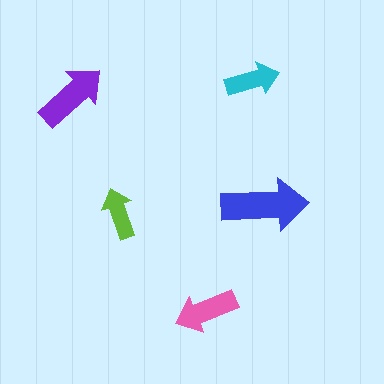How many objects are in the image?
There are 5 objects in the image.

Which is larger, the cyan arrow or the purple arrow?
The purple one.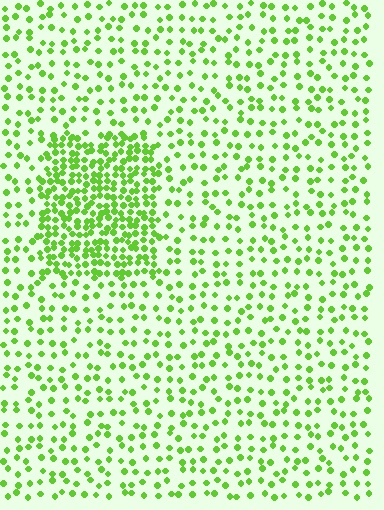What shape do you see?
I see a rectangle.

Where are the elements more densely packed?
The elements are more densely packed inside the rectangle boundary.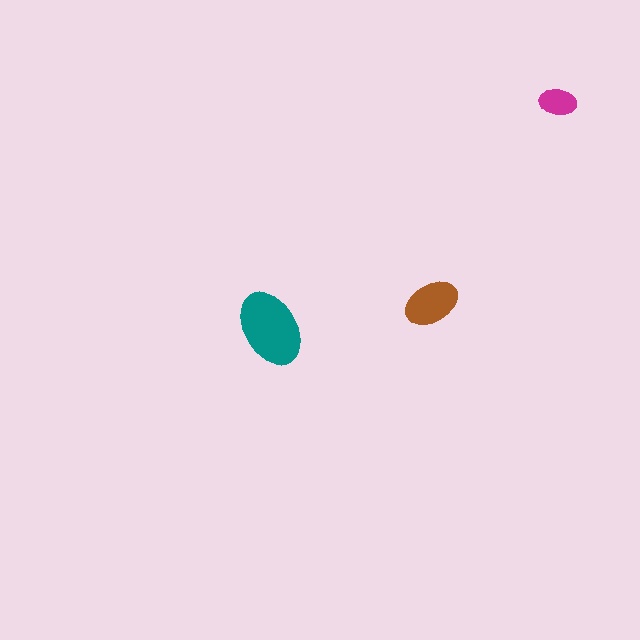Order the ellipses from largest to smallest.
the teal one, the brown one, the magenta one.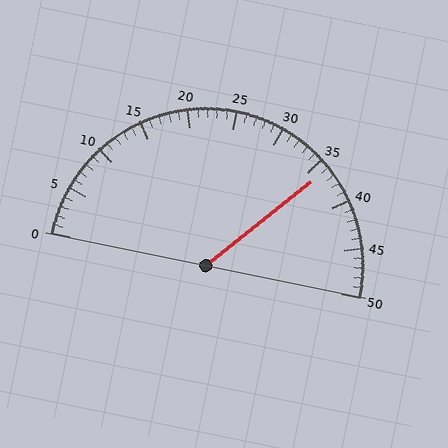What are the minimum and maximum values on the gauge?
The gauge ranges from 0 to 50.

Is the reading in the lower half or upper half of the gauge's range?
The reading is in the upper half of the range (0 to 50).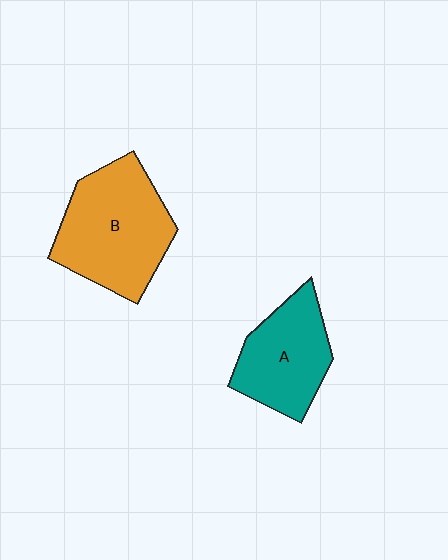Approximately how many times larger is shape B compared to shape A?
Approximately 1.4 times.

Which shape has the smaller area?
Shape A (teal).